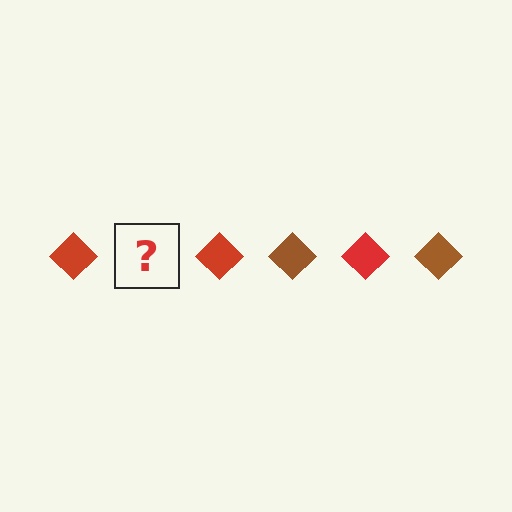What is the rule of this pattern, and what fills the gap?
The rule is that the pattern cycles through red, brown diamonds. The gap should be filled with a brown diamond.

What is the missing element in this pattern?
The missing element is a brown diamond.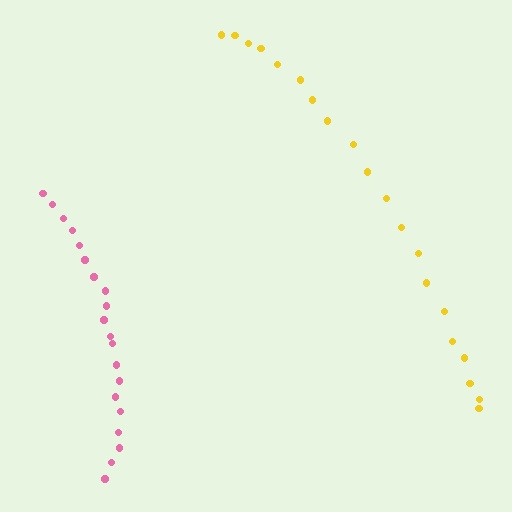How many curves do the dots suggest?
There are 2 distinct paths.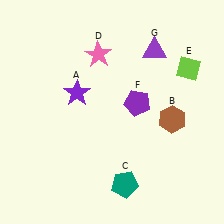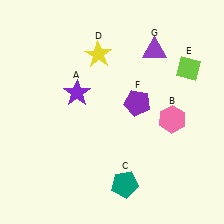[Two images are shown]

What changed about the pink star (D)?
In Image 1, D is pink. In Image 2, it changed to yellow.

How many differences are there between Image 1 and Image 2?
There are 2 differences between the two images.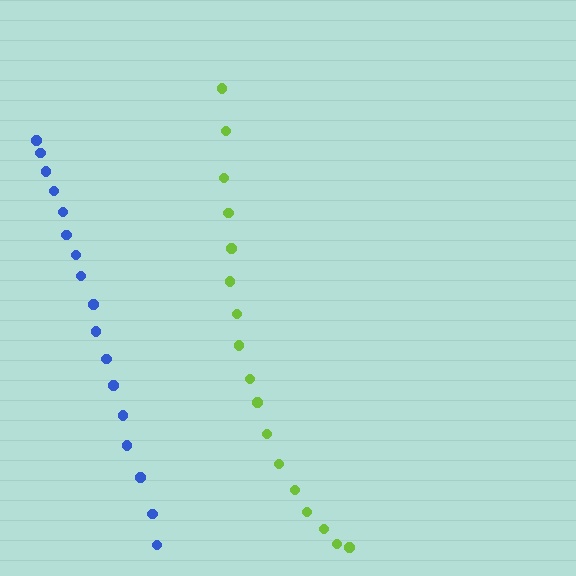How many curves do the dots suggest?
There are 2 distinct paths.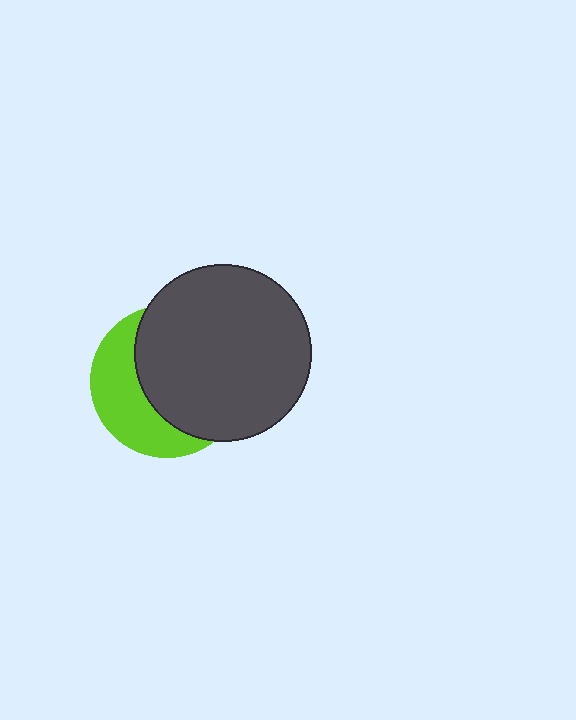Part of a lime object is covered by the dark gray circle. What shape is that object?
It is a circle.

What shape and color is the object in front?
The object in front is a dark gray circle.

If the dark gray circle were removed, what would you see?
You would see the complete lime circle.